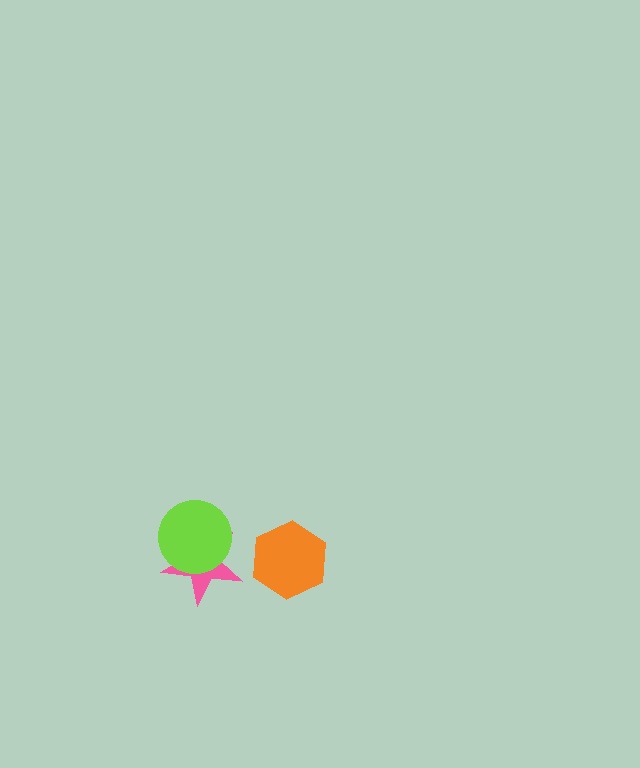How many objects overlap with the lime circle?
1 object overlaps with the lime circle.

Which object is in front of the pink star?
The lime circle is in front of the pink star.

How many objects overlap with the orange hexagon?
0 objects overlap with the orange hexagon.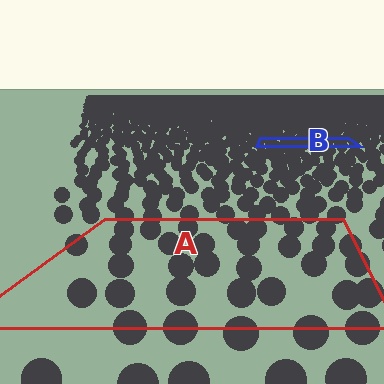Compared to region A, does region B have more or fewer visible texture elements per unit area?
Region B has more texture elements per unit area — they are packed more densely because it is farther away.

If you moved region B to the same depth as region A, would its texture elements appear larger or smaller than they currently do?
They would appear larger. At a closer depth, the same texture elements are projected at a bigger on-screen size.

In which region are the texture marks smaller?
The texture marks are smaller in region B, because it is farther away.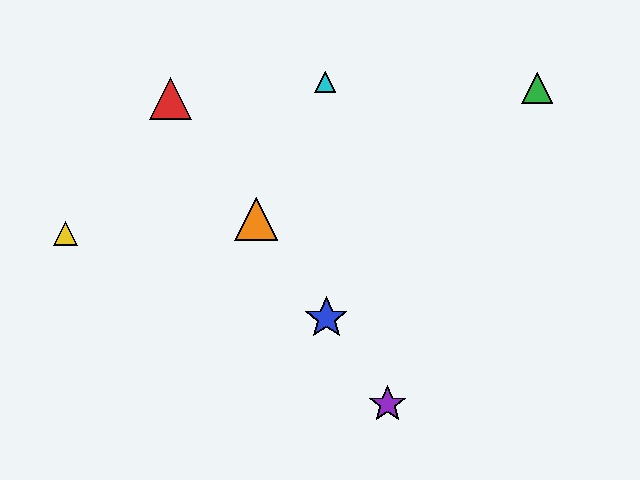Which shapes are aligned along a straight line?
The red triangle, the blue star, the purple star, the orange triangle are aligned along a straight line.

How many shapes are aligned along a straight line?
4 shapes (the red triangle, the blue star, the purple star, the orange triangle) are aligned along a straight line.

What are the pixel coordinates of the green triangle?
The green triangle is at (537, 88).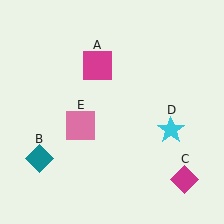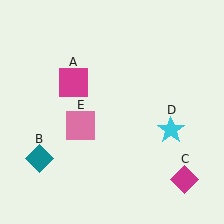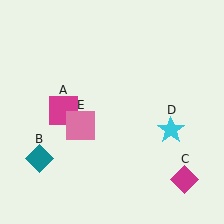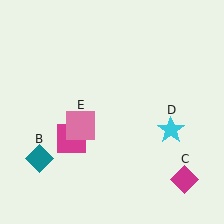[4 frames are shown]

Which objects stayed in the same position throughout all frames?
Teal diamond (object B) and magenta diamond (object C) and cyan star (object D) and pink square (object E) remained stationary.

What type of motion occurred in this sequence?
The magenta square (object A) rotated counterclockwise around the center of the scene.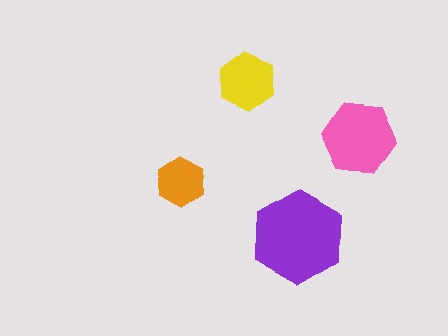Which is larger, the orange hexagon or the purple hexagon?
The purple one.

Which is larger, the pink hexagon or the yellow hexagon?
The pink one.